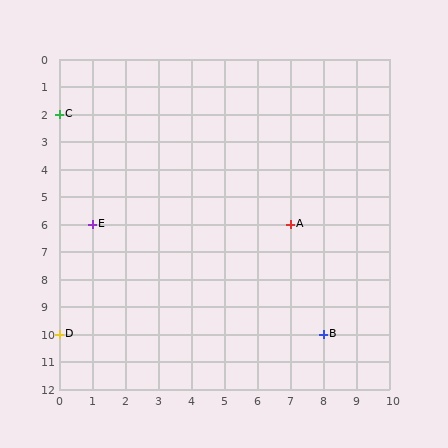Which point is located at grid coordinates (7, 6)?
Point A is at (7, 6).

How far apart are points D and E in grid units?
Points D and E are 1 column and 4 rows apart (about 4.1 grid units diagonally).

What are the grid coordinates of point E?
Point E is at grid coordinates (1, 6).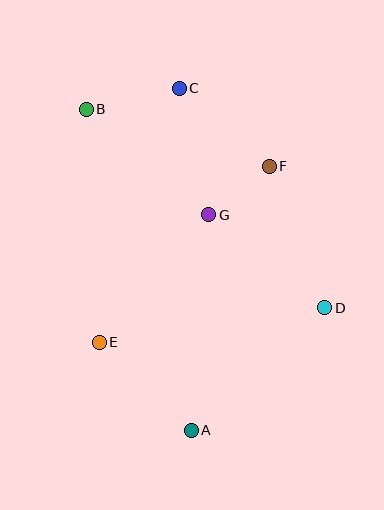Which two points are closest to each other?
Points F and G are closest to each other.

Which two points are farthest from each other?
Points A and C are farthest from each other.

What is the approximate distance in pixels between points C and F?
The distance between C and F is approximately 119 pixels.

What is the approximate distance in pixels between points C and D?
The distance between C and D is approximately 263 pixels.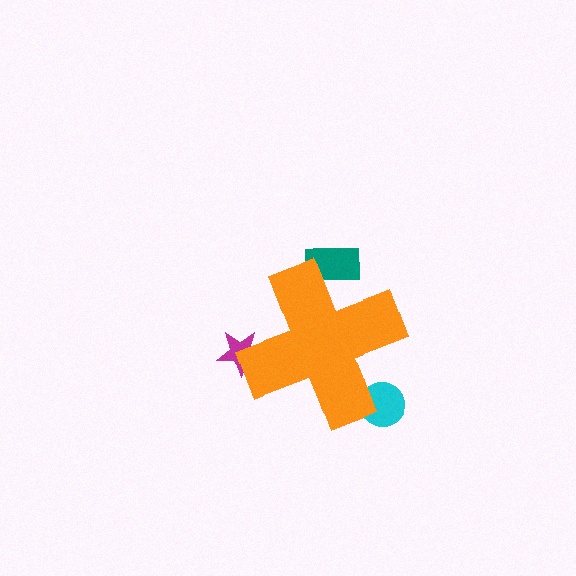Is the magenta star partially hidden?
Yes, the magenta star is partially hidden behind the orange cross.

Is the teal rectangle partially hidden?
Yes, the teal rectangle is partially hidden behind the orange cross.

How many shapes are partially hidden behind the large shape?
3 shapes are partially hidden.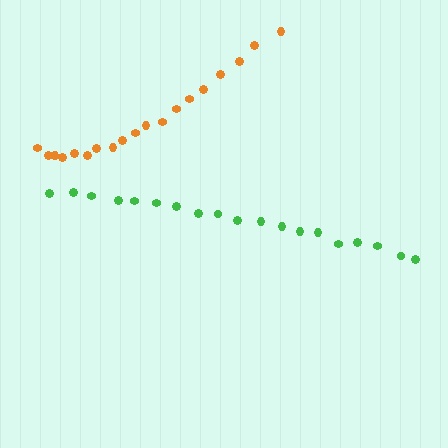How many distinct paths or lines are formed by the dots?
There are 2 distinct paths.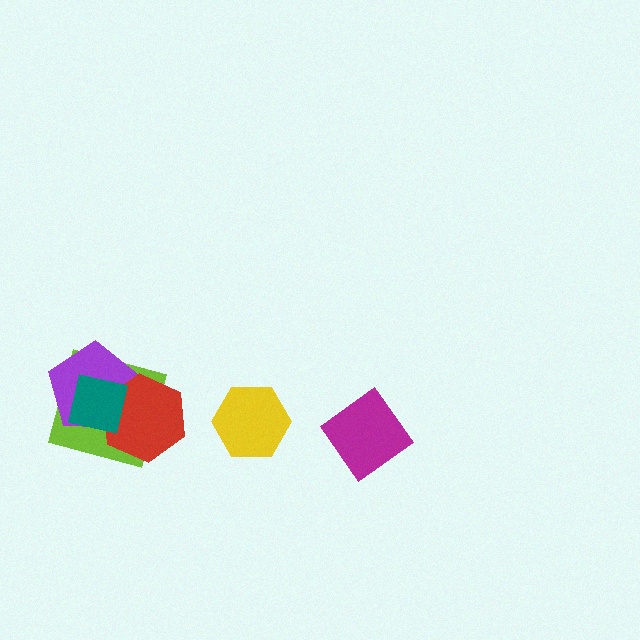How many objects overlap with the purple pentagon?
3 objects overlap with the purple pentagon.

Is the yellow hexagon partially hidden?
No, no other shape covers it.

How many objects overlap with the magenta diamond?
0 objects overlap with the magenta diamond.